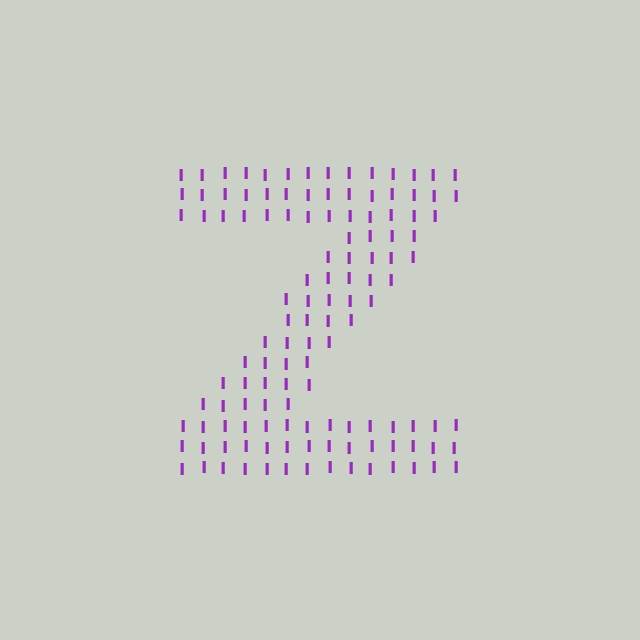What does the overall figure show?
The overall figure shows the letter Z.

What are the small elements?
The small elements are letter I's.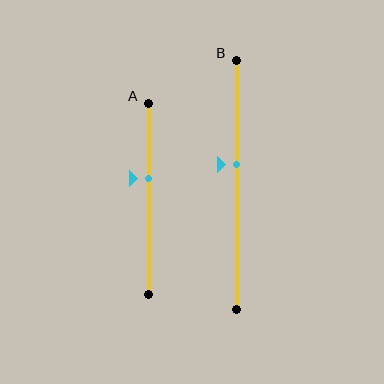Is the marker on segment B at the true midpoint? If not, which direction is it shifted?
No, the marker on segment B is shifted upward by about 8% of the segment length.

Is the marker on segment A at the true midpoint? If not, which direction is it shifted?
No, the marker on segment A is shifted upward by about 10% of the segment length.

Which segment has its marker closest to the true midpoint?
Segment B has its marker closest to the true midpoint.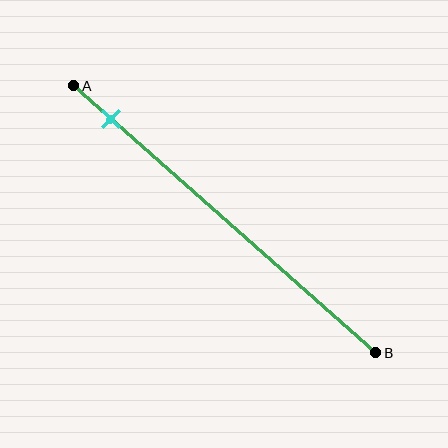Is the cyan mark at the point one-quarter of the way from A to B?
No, the mark is at about 10% from A, not at the 25% one-quarter point.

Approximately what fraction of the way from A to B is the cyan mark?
The cyan mark is approximately 10% of the way from A to B.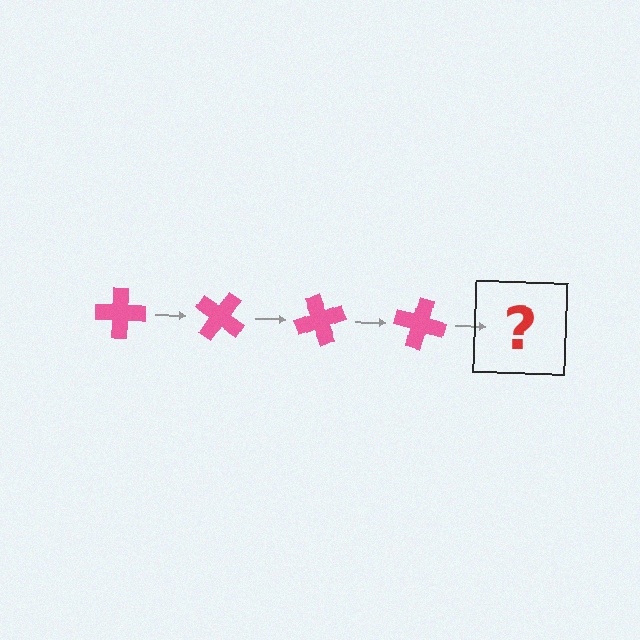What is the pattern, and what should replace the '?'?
The pattern is that the cross rotates 35 degrees each step. The '?' should be a pink cross rotated 140 degrees.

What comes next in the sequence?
The next element should be a pink cross rotated 140 degrees.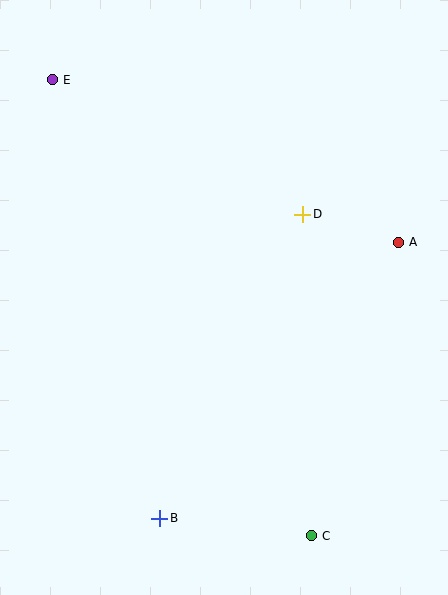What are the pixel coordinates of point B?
Point B is at (160, 518).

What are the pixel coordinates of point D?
Point D is at (303, 214).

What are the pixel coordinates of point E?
Point E is at (53, 80).